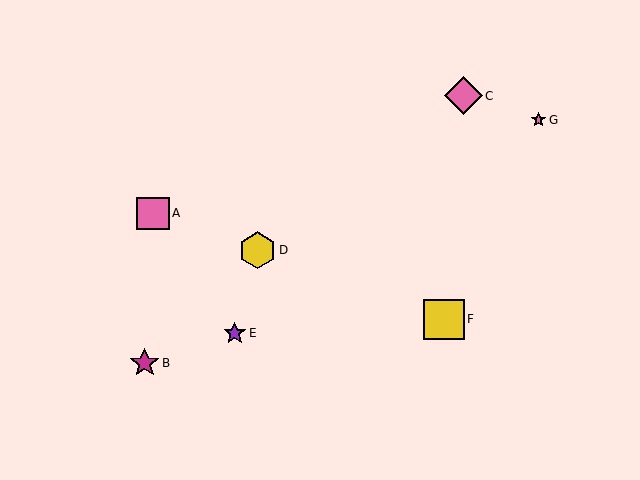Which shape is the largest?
The yellow square (labeled F) is the largest.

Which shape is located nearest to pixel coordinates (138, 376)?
The magenta star (labeled B) at (145, 363) is nearest to that location.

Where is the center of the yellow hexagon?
The center of the yellow hexagon is at (258, 250).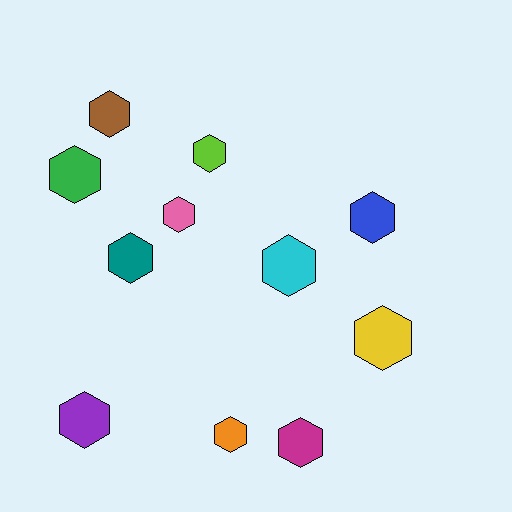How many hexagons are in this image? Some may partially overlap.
There are 11 hexagons.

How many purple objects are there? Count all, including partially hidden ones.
There is 1 purple object.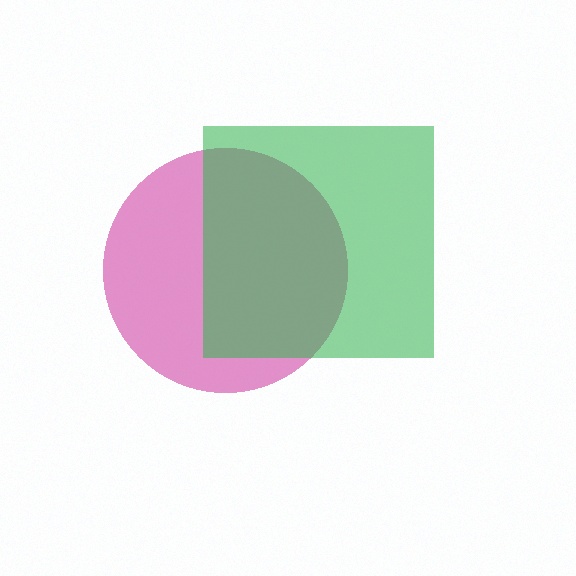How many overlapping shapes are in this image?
There are 2 overlapping shapes in the image.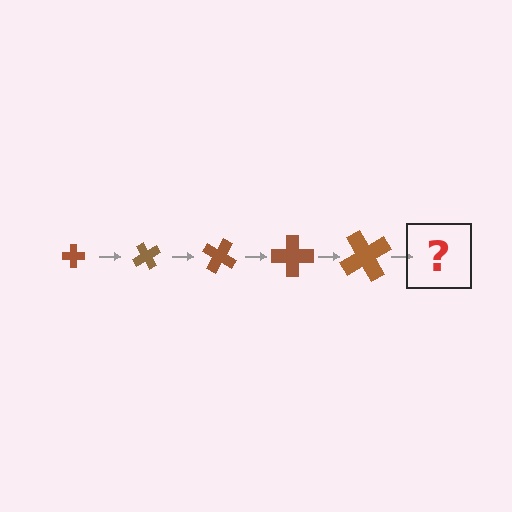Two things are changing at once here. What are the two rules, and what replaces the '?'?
The two rules are that the cross grows larger each step and it rotates 60 degrees each step. The '?' should be a cross, larger than the previous one and rotated 300 degrees from the start.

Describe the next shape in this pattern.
It should be a cross, larger than the previous one and rotated 300 degrees from the start.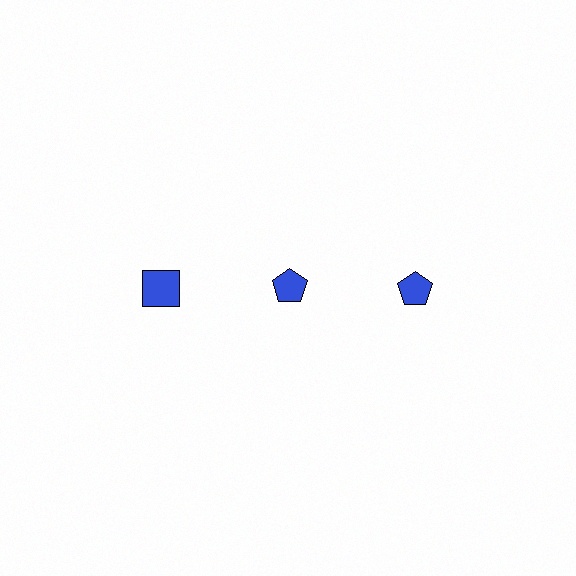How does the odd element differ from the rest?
It has a different shape: square instead of pentagon.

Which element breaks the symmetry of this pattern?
The blue square in the top row, leftmost column breaks the symmetry. All other shapes are blue pentagons.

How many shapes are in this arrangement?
There are 3 shapes arranged in a grid pattern.